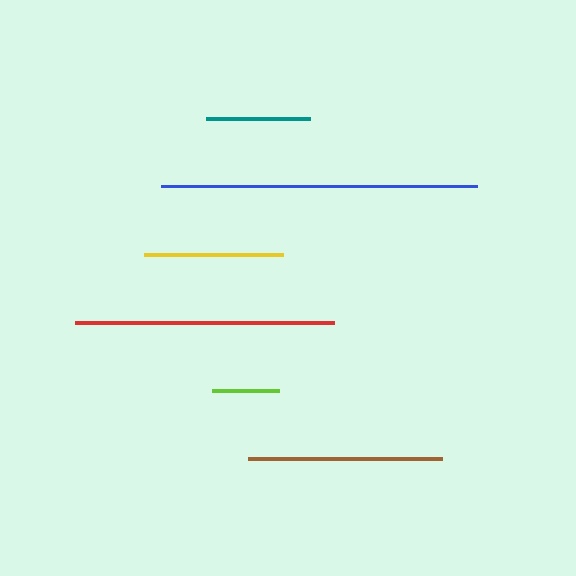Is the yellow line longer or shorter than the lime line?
The yellow line is longer than the lime line.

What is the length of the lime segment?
The lime segment is approximately 66 pixels long.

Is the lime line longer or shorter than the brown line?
The brown line is longer than the lime line.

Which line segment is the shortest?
The lime line is the shortest at approximately 66 pixels.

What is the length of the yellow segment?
The yellow segment is approximately 139 pixels long.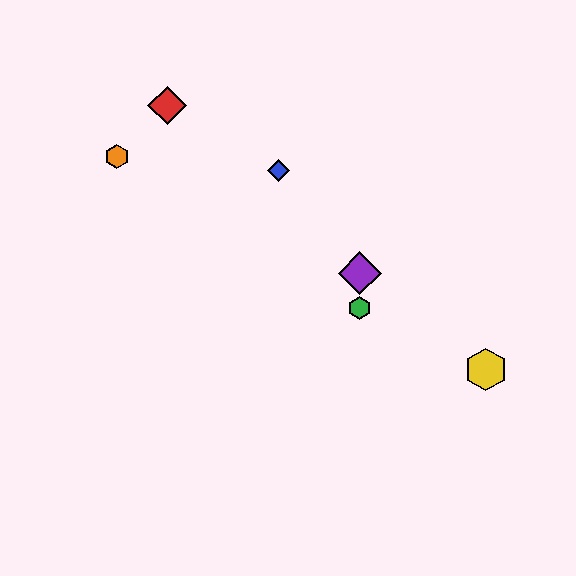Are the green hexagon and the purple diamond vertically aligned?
Yes, both are at x≈360.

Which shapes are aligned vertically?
The green hexagon, the purple diamond are aligned vertically.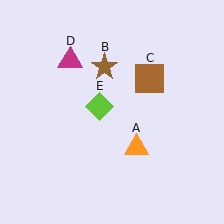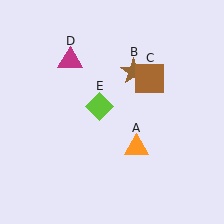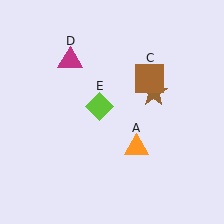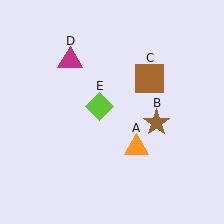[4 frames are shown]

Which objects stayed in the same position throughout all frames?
Orange triangle (object A) and brown square (object C) and magenta triangle (object D) and lime diamond (object E) remained stationary.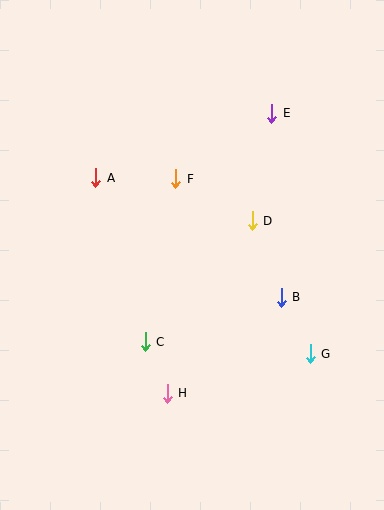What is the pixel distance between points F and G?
The distance between F and G is 221 pixels.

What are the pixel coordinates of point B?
Point B is at (281, 297).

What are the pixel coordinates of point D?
Point D is at (252, 221).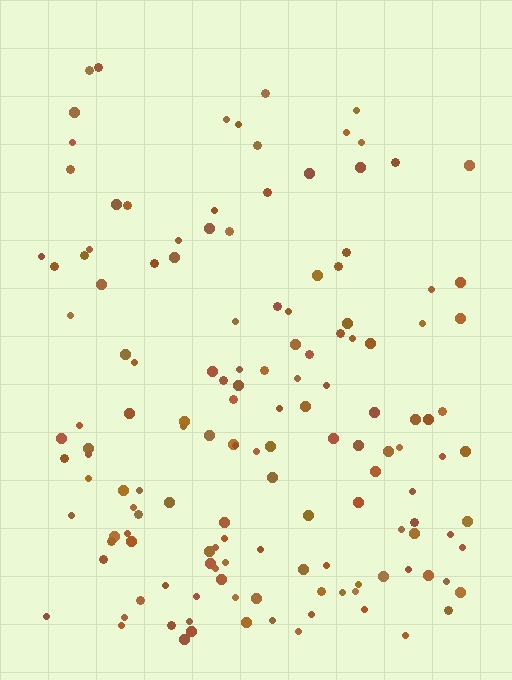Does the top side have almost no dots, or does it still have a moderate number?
Still a moderate number, just noticeably fewer than the bottom.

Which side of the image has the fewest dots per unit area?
The top.